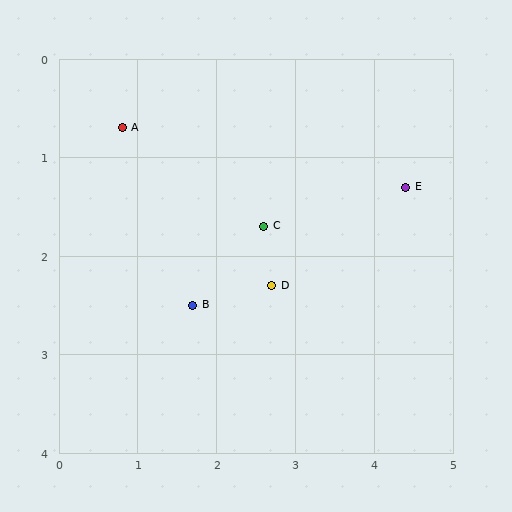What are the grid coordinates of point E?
Point E is at approximately (4.4, 1.3).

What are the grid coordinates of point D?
Point D is at approximately (2.7, 2.3).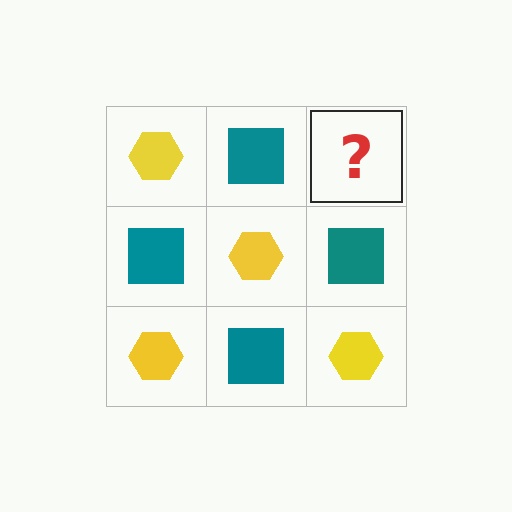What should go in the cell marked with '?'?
The missing cell should contain a yellow hexagon.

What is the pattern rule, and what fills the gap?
The rule is that it alternates yellow hexagon and teal square in a checkerboard pattern. The gap should be filled with a yellow hexagon.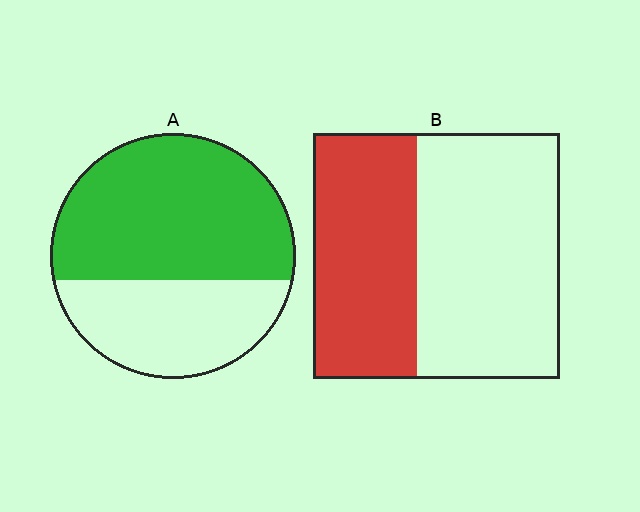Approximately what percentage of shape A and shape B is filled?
A is approximately 60% and B is approximately 40%.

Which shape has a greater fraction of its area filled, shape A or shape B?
Shape A.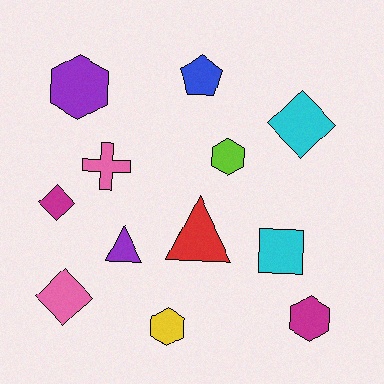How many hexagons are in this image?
There are 4 hexagons.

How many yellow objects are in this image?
There is 1 yellow object.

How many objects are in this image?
There are 12 objects.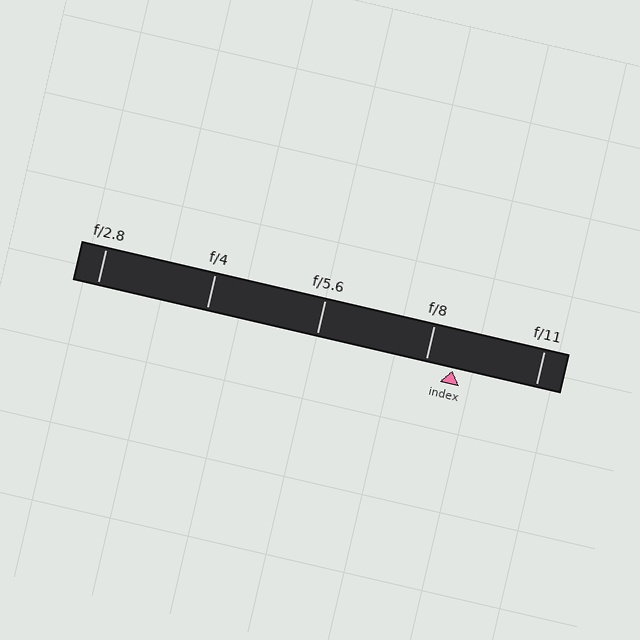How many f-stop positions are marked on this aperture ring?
There are 5 f-stop positions marked.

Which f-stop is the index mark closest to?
The index mark is closest to f/8.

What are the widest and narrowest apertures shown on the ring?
The widest aperture shown is f/2.8 and the narrowest is f/11.